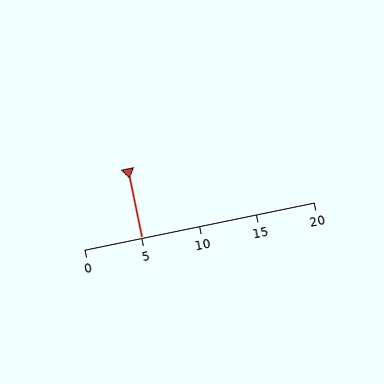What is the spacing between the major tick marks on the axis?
The major ticks are spaced 5 apart.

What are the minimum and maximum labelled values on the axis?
The axis runs from 0 to 20.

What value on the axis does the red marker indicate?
The marker indicates approximately 5.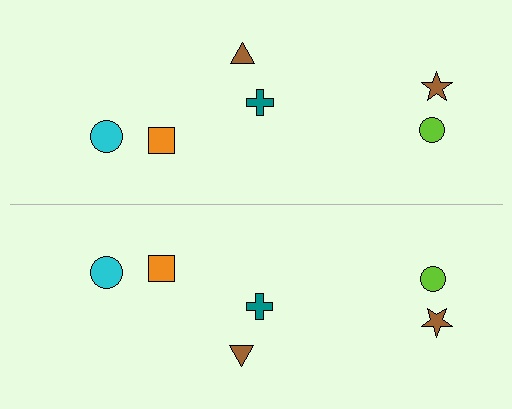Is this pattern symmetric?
Yes, this pattern has bilateral (reflection) symmetry.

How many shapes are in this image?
There are 12 shapes in this image.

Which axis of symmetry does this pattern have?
The pattern has a horizontal axis of symmetry running through the center of the image.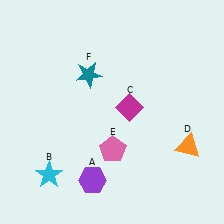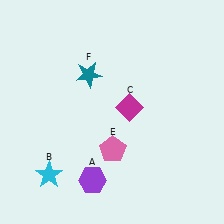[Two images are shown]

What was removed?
The orange triangle (D) was removed in Image 2.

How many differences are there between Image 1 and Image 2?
There is 1 difference between the two images.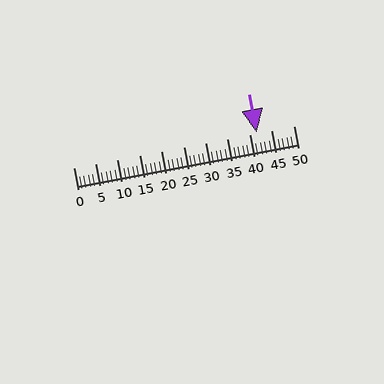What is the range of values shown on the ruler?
The ruler shows values from 0 to 50.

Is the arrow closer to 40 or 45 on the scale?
The arrow is closer to 40.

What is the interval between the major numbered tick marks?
The major tick marks are spaced 5 units apart.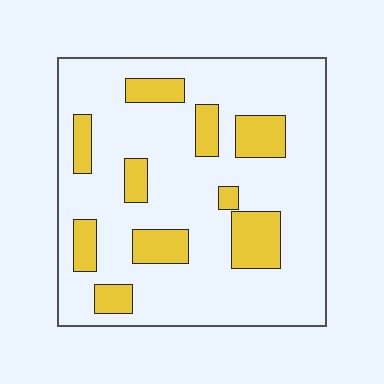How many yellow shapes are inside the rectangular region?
10.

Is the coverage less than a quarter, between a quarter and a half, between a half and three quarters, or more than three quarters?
Less than a quarter.